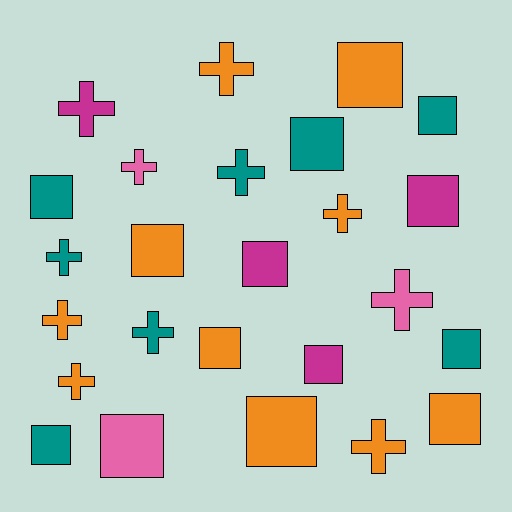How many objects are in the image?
There are 25 objects.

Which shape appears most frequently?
Square, with 14 objects.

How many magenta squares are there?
There are 3 magenta squares.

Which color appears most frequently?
Orange, with 10 objects.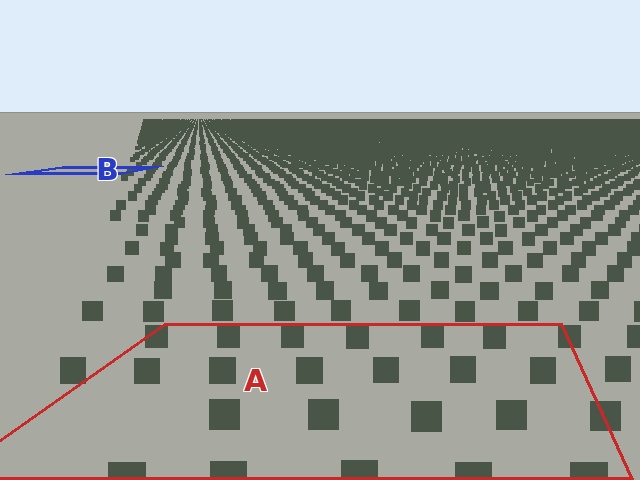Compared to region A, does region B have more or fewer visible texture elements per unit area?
Region B has more texture elements per unit area — they are packed more densely because it is farther away.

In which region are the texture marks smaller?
The texture marks are smaller in region B, because it is farther away.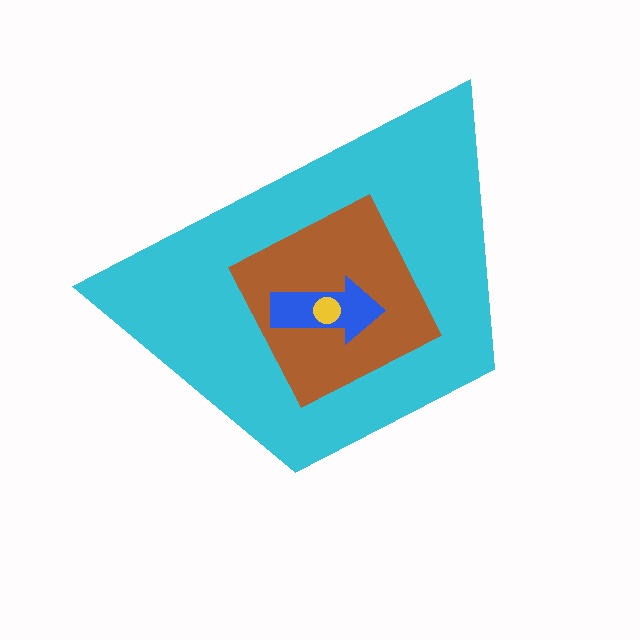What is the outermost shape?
The cyan trapezoid.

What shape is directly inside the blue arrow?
The yellow circle.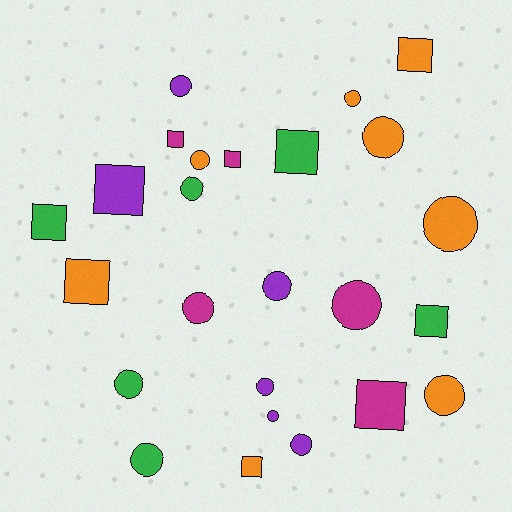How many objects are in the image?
There are 25 objects.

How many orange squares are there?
There are 3 orange squares.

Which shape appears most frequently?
Circle, with 15 objects.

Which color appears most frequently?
Orange, with 8 objects.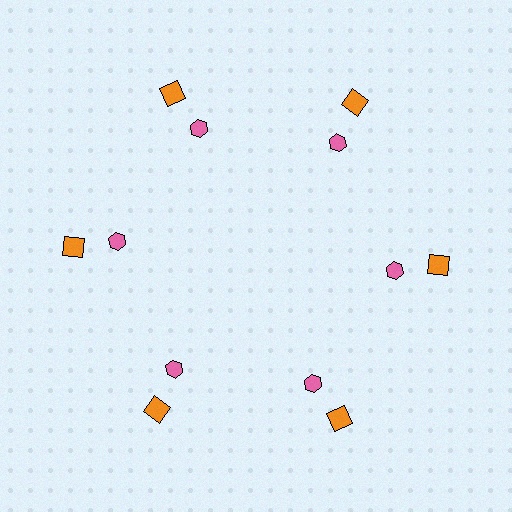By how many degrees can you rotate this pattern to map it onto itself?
The pattern maps onto itself every 60 degrees of rotation.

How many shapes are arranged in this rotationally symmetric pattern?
There are 12 shapes, arranged in 6 groups of 2.